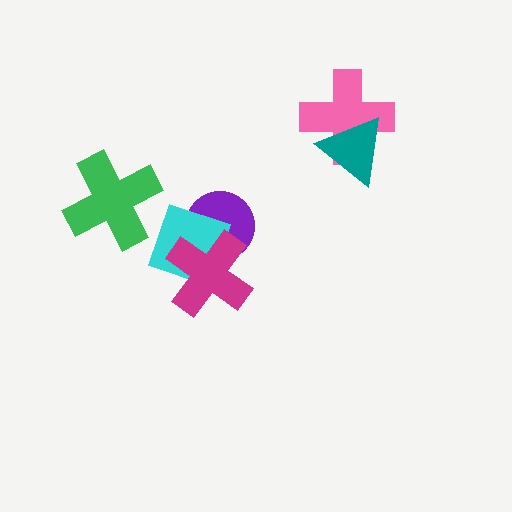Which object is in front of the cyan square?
The magenta cross is in front of the cyan square.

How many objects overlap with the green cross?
0 objects overlap with the green cross.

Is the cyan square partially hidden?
Yes, it is partially covered by another shape.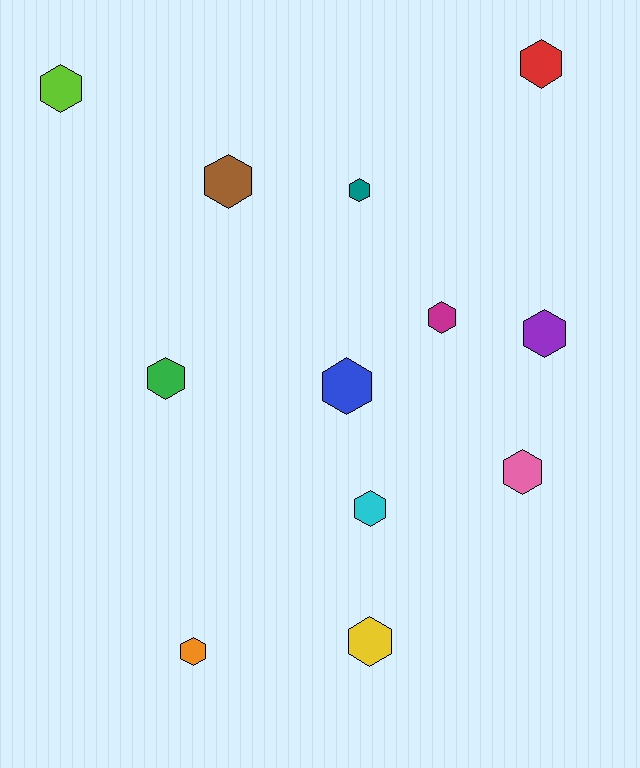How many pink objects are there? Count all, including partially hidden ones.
There is 1 pink object.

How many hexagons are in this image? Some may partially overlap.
There are 12 hexagons.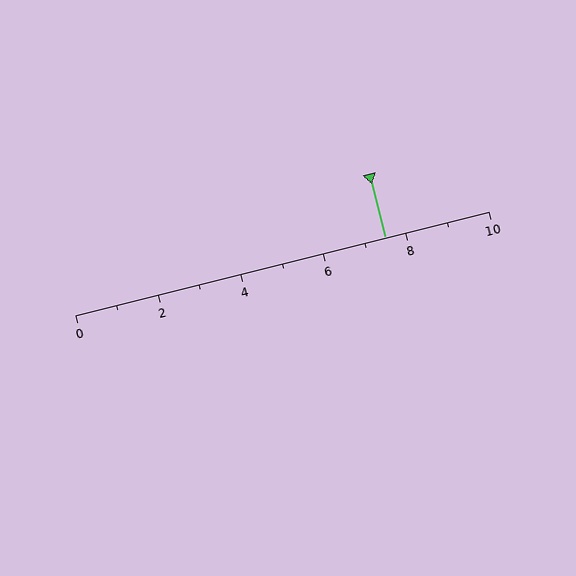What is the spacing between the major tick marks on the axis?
The major ticks are spaced 2 apart.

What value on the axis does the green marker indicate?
The marker indicates approximately 7.5.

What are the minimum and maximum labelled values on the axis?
The axis runs from 0 to 10.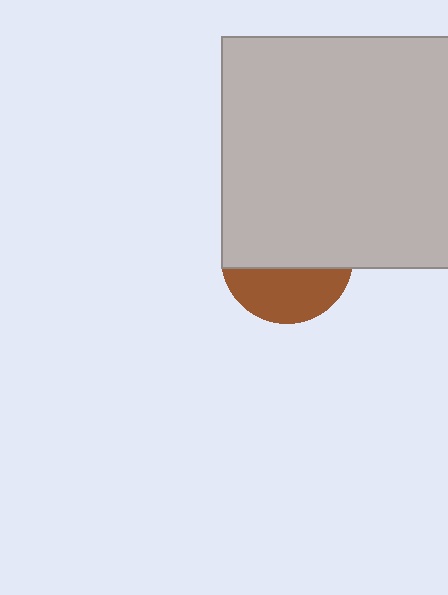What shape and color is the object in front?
The object in front is a light gray square.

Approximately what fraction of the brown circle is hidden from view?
Roughly 61% of the brown circle is hidden behind the light gray square.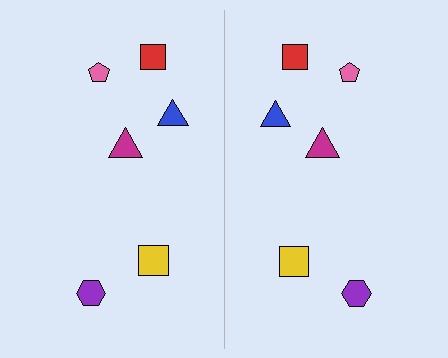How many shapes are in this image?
There are 12 shapes in this image.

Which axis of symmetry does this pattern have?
The pattern has a vertical axis of symmetry running through the center of the image.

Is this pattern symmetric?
Yes, this pattern has bilateral (reflection) symmetry.